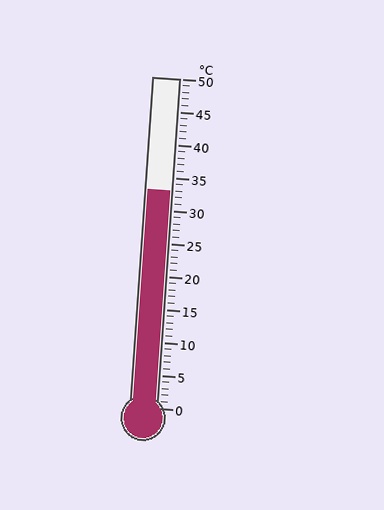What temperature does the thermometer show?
The thermometer shows approximately 33°C.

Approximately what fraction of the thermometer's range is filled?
The thermometer is filled to approximately 65% of its range.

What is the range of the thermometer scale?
The thermometer scale ranges from 0°C to 50°C.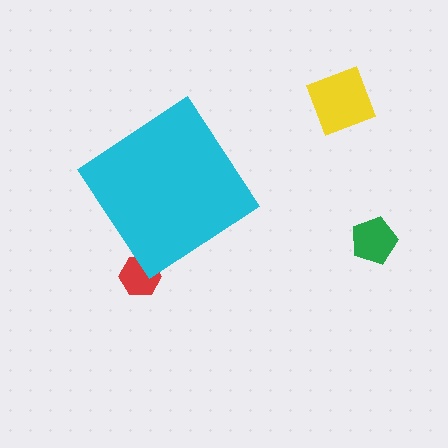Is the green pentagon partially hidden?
No, the green pentagon is fully visible.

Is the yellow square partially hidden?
No, the yellow square is fully visible.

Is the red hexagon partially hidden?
Yes, the red hexagon is partially hidden behind the cyan diamond.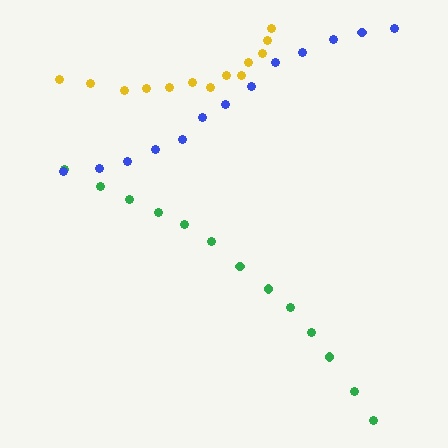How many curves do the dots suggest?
There are 3 distinct paths.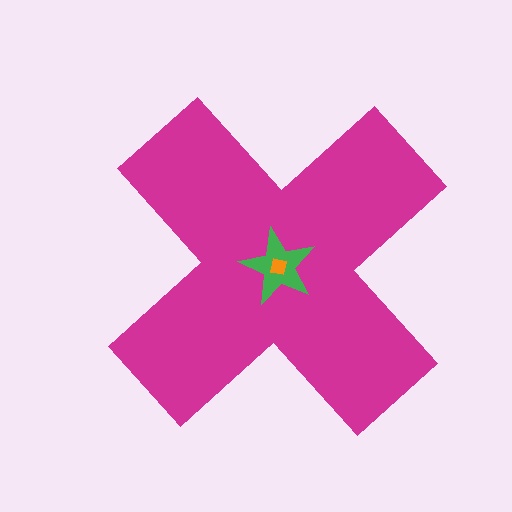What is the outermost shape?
The magenta cross.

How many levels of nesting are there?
3.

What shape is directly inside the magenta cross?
The green star.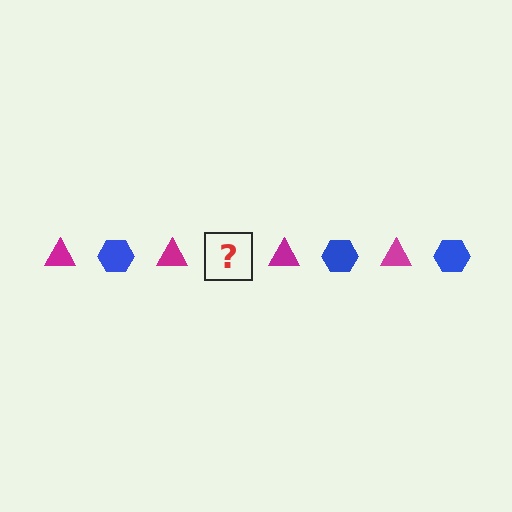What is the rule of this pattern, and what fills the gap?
The rule is that the pattern alternates between magenta triangle and blue hexagon. The gap should be filled with a blue hexagon.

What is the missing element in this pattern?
The missing element is a blue hexagon.